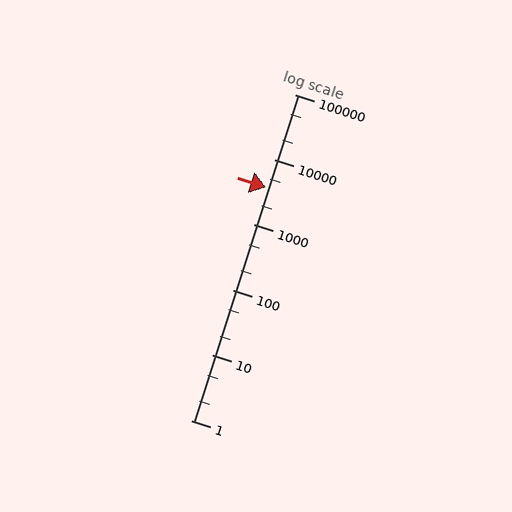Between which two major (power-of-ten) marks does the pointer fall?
The pointer is between 1000 and 10000.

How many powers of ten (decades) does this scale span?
The scale spans 5 decades, from 1 to 100000.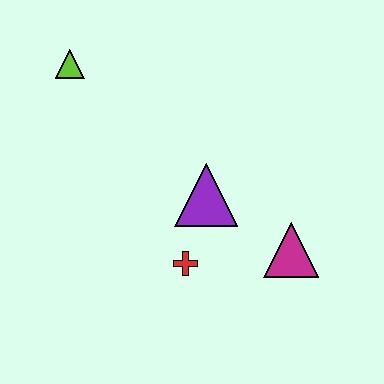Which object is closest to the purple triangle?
The red cross is closest to the purple triangle.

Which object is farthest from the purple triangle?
The lime triangle is farthest from the purple triangle.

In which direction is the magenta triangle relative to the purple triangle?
The magenta triangle is to the right of the purple triangle.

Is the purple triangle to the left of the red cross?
No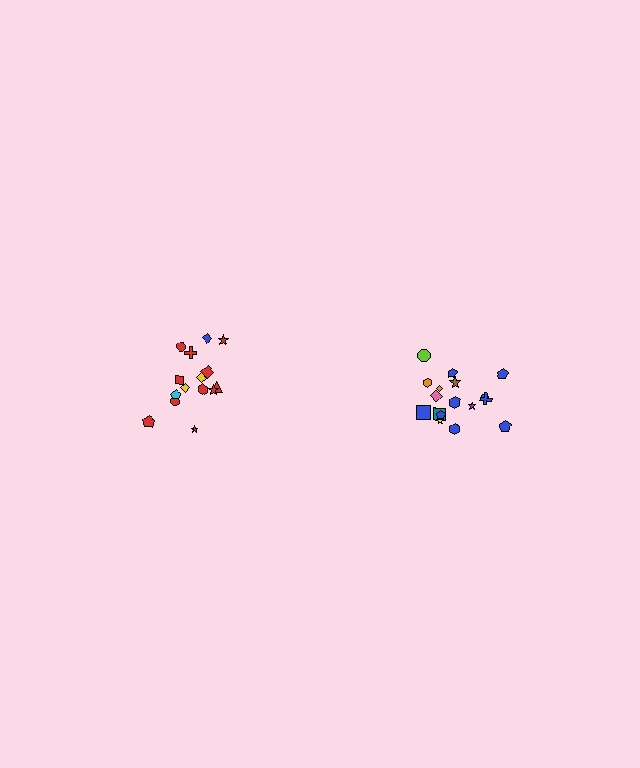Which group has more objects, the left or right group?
The right group.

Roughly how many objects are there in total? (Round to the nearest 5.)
Roughly 35 objects in total.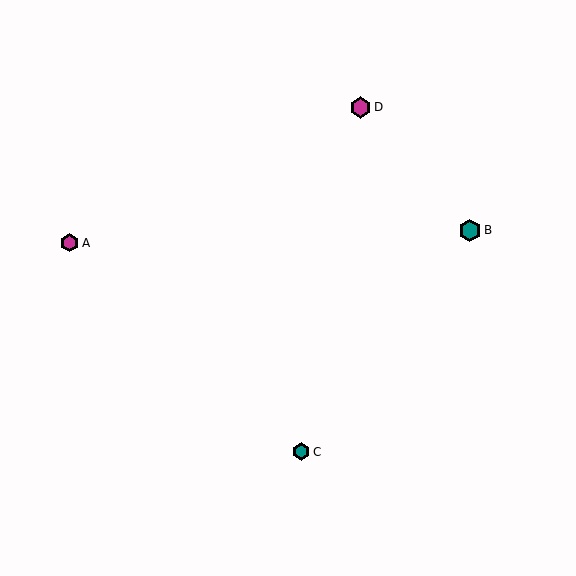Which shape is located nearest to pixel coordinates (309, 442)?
The teal hexagon (labeled C) at (301, 452) is nearest to that location.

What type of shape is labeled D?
Shape D is a magenta hexagon.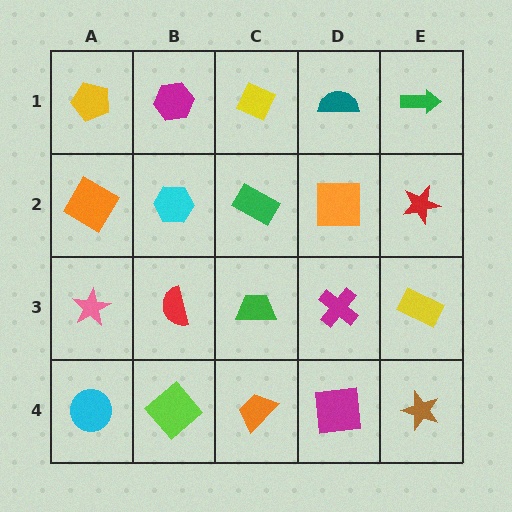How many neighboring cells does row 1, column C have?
3.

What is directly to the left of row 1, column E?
A teal semicircle.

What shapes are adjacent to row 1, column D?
An orange square (row 2, column D), a yellow diamond (row 1, column C), a green arrow (row 1, column E).